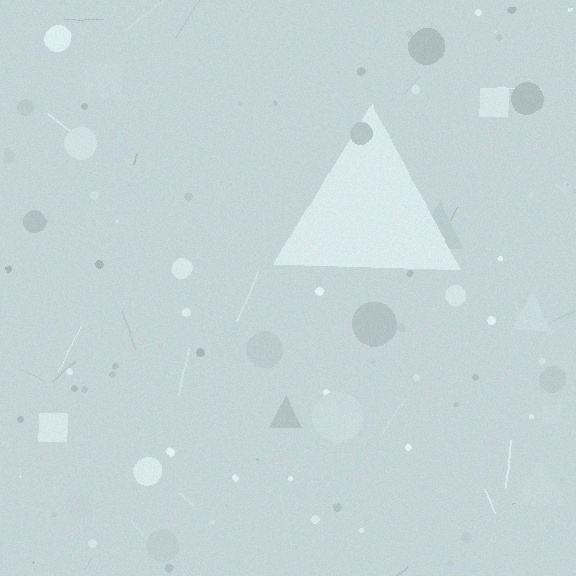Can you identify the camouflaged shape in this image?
The camouflaged shape is a triangle.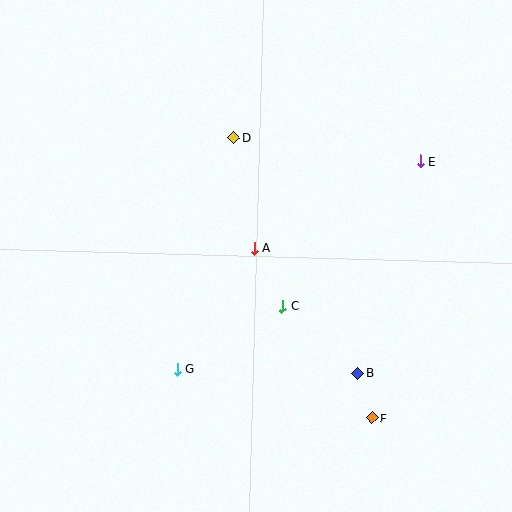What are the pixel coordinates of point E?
Point E is at (420, 161).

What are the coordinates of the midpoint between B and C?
The midpoint between B and C is at (320, 339).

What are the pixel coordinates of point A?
Point A is at (255, 248).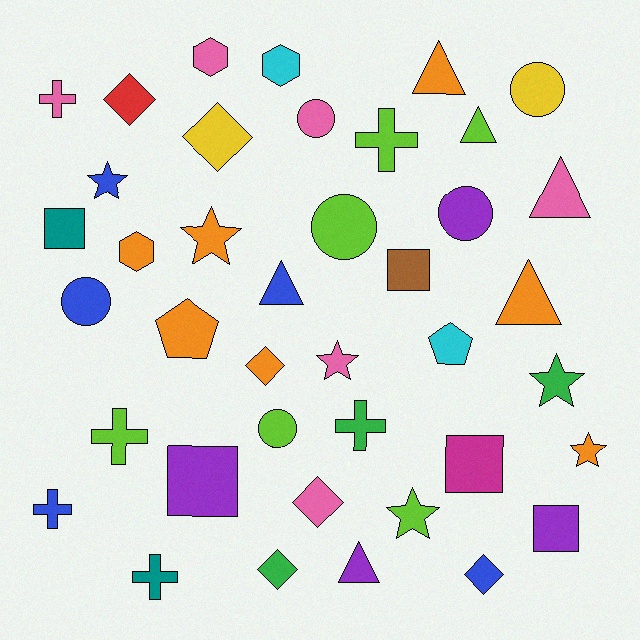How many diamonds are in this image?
There are 6 diamonds.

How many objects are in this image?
There are 40 objects.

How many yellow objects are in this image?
There are 2 yellow objects.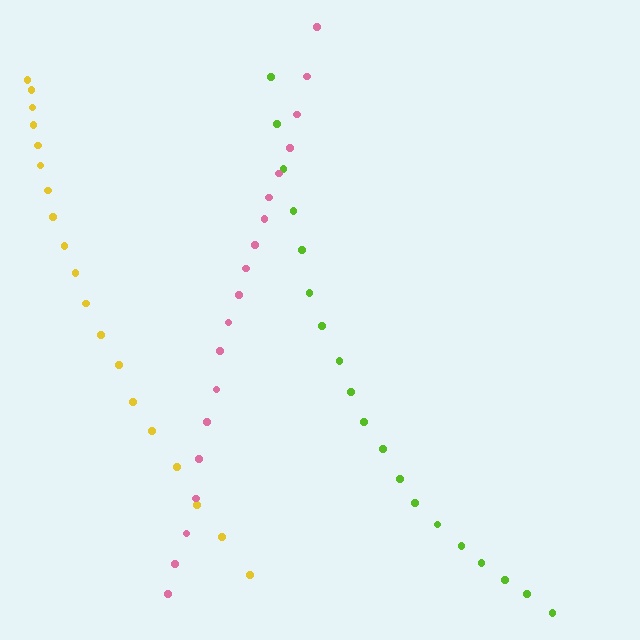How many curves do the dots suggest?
There are 3 distinct paths.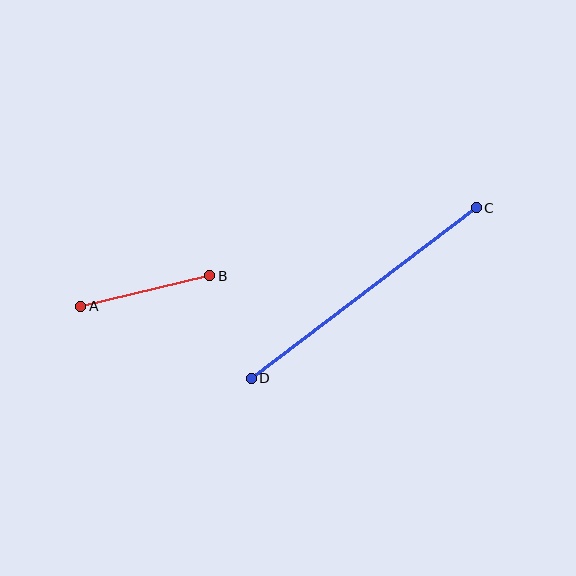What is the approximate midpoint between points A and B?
The midpoint is at approximately (145, 291) pixels.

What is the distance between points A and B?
The distance is approximately 133 pixels.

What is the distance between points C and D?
The distance is approximately 283 pixels.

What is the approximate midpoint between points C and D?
The midpoint is at approximately (364, 293) pixels.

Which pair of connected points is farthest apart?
Points C and D are farthest apart.